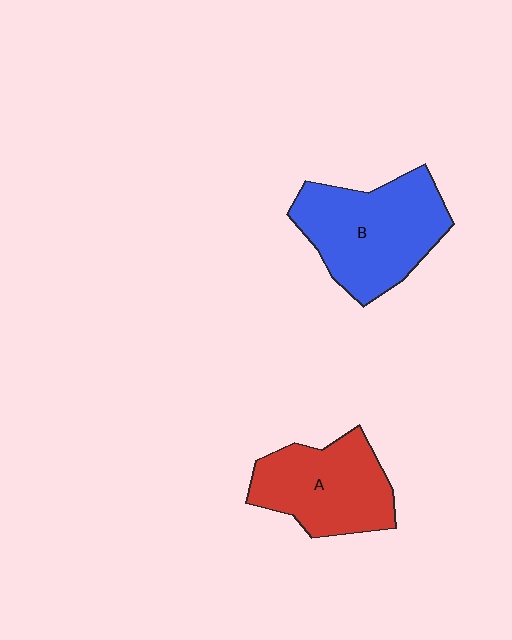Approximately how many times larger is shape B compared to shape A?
Approximately 1.2 times.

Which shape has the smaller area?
Shape A (red).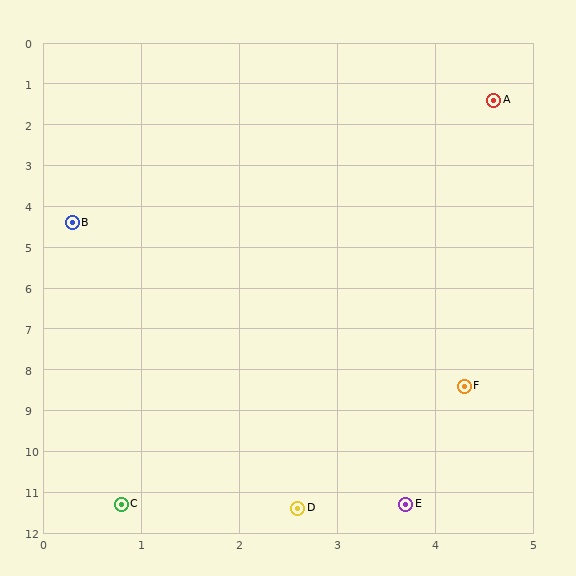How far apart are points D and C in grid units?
Points D and C are about 1.8 grid units apart.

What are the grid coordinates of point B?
Point B is at approximately (0.3, 4.4).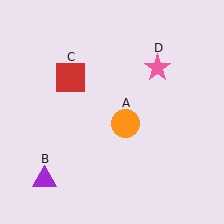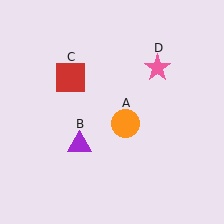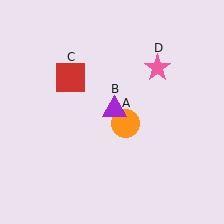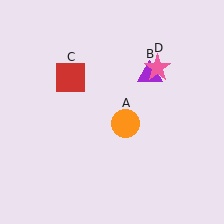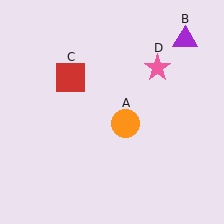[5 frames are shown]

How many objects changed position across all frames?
1 object changed position: purple triangle (object B).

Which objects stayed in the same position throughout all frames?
Orange circle (object A) and red square (object C) and pink star (object D) remained stationary.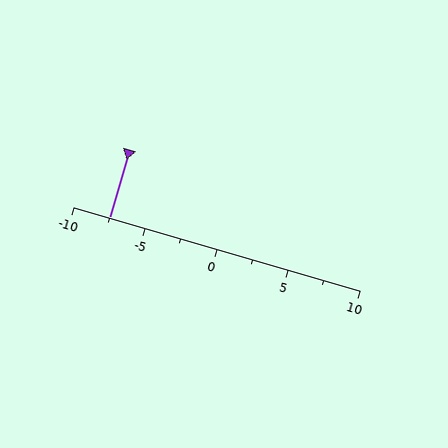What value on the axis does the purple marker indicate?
The marker indicates approximately -7.5.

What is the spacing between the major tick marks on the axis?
The major ticks are spaced 5 apart.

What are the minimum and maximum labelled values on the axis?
The axis runs from -10 to 10.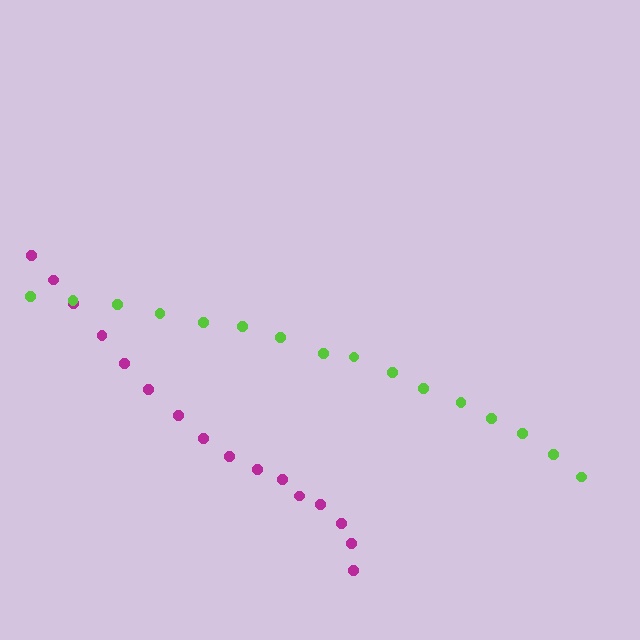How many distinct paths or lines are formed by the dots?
There are 2 distinct paths.